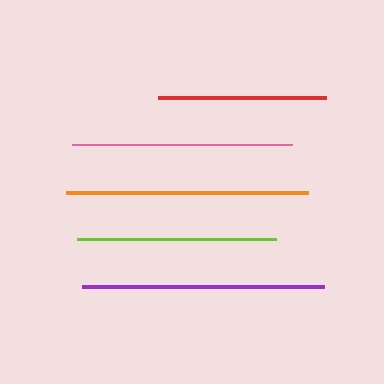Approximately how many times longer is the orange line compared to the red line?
The orange line is approximately 1.4 times the length of the red line.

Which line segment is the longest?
The orange line is the longest at approximately 242 pixels.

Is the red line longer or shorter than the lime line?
The lime line is longer than the red line.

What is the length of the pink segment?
The pink segment is approximately 220 pixels long.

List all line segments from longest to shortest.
From longest to shortest: orange, purple, pink, lime, red.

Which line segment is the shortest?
The red line is the shortest at approximately 168 pixels.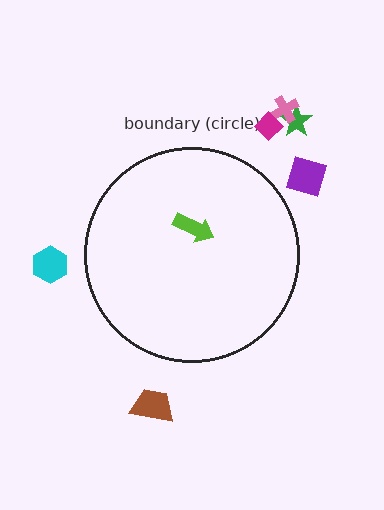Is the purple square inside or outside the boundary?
Outside.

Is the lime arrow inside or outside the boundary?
Inside.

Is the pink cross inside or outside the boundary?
Outside.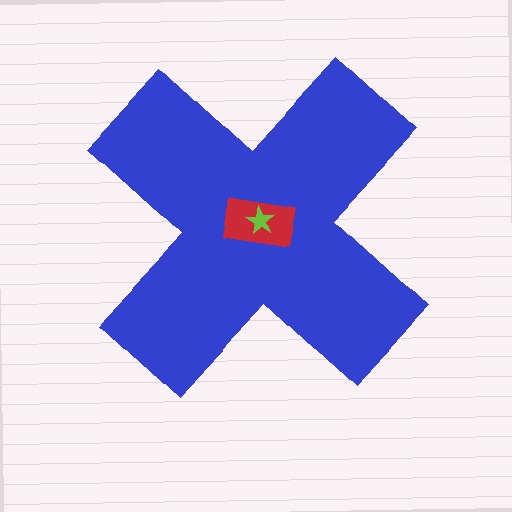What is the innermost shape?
The lime star.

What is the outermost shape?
The blue cross.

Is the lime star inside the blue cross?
Yes.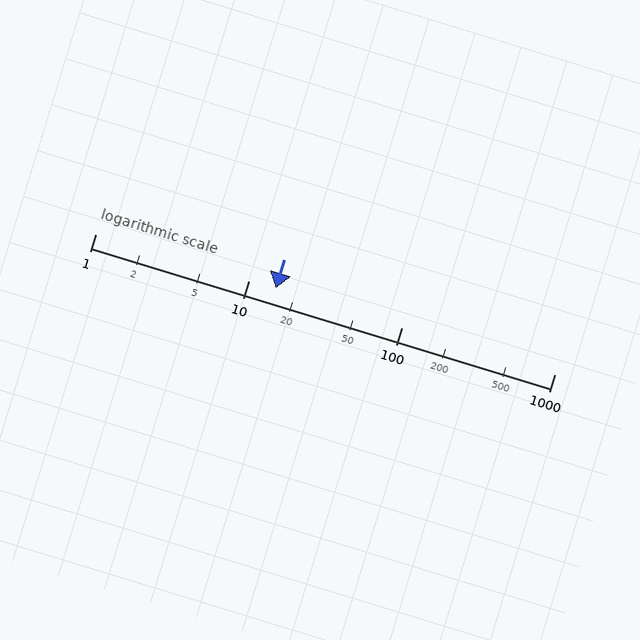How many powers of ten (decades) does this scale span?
The scale spans 3 decades, from 1 to 1000.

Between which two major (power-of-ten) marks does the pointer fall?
The pointer is between 10 and 100.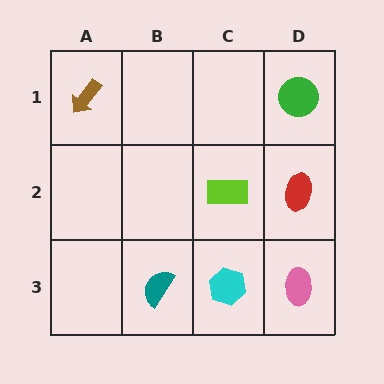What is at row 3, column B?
A teal semicircle.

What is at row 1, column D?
A green circle.